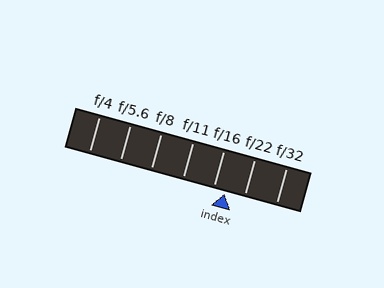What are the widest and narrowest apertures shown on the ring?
The widest aperture shown is f/4 and the narrowest is f/32.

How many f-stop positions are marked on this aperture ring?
There are 7 f-stop positions marked.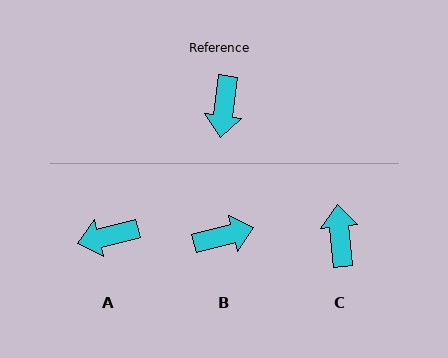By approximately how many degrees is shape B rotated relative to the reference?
Approximately 112 degrees counter-clockwise.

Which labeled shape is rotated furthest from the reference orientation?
C, about 168 degrees away.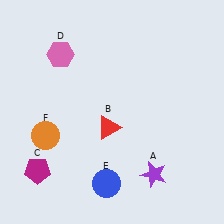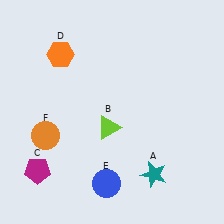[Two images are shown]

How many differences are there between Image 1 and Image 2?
There are 3 differences between the two images.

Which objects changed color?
A changed from purple to teal. B changed from red to lime. D changed from pink to orange.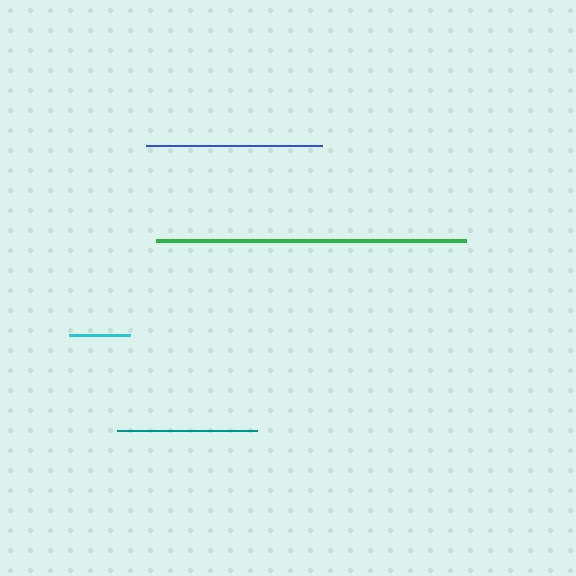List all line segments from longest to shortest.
From longest to shortest: green, blue, teal, cyan.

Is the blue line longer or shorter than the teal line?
The blue line is longer than the teal line.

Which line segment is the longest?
The green line is the longest at approximately 310 pixels.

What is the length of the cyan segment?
The cyan segment is approximately 60 pixels long.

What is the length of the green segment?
The green segment is approximately 310 pixels long.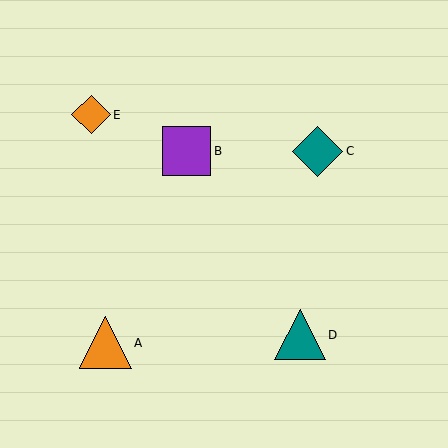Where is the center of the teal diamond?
The center of the teal diamond is at (317, 151).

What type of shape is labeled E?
Shape E is an orange diamond.